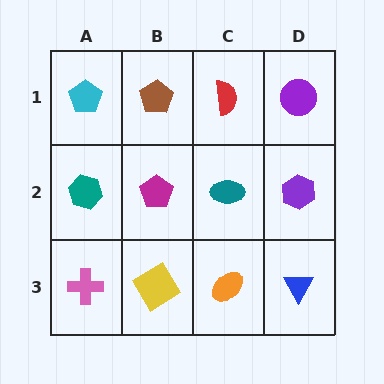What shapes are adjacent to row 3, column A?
A teal hexagon (row 2, column A), a yellow diamond (row 3, column B).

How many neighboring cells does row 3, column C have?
3.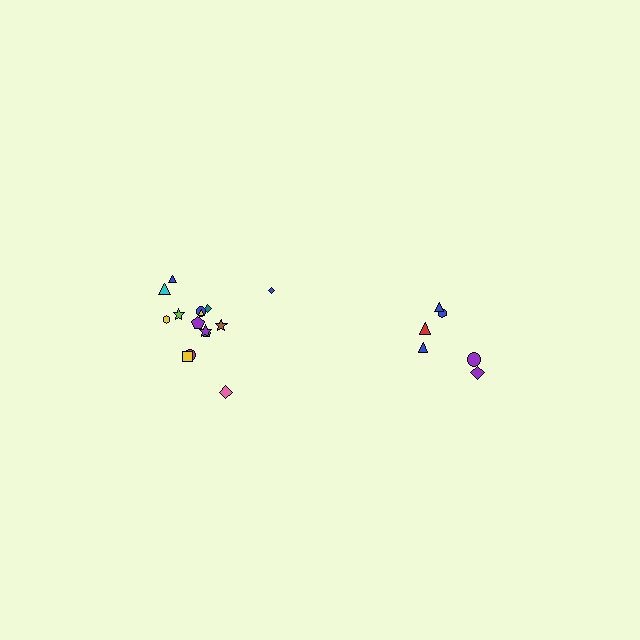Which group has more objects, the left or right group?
The left group.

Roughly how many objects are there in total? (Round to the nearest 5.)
Roughly 20 objects in total.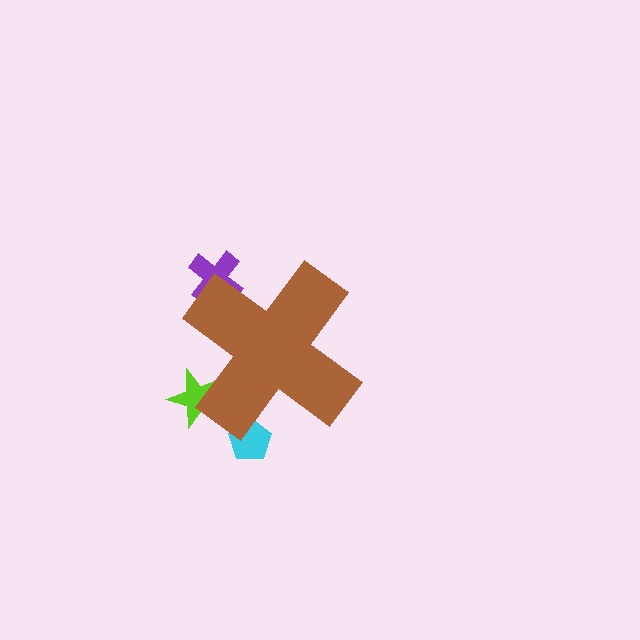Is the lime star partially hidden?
Yes, the lime star is partially hidden behind the brown cross.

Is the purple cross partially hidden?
Yes, the purple cross is partially hidden behind the brown cross.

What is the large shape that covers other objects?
A brown cross.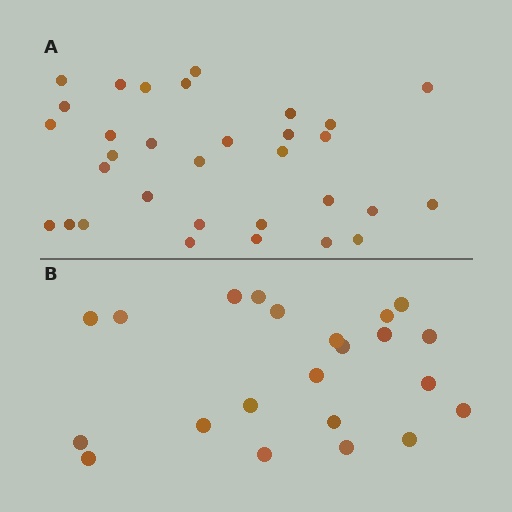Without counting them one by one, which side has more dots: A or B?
Region A (the top region) has more dots.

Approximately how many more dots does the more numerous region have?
Region A has roughly 10 or so more dots than region B.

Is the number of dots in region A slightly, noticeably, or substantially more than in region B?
Region A has substantially more. The ratio is roughly 1.5 to 1.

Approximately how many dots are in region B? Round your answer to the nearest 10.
About 20 dots. (The exact count is 22, which rounds to 20.)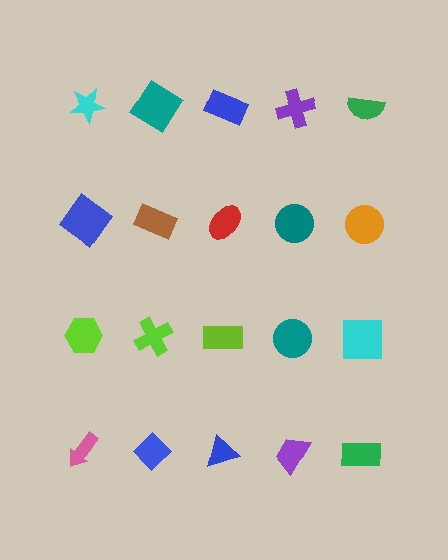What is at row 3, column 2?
A lime cross.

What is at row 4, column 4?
A purple trapezoid.